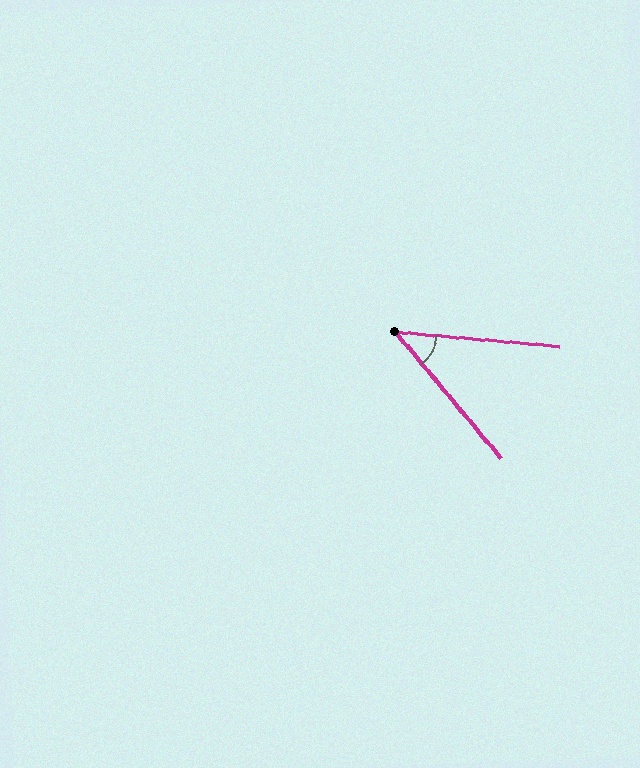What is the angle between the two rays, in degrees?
Approximately 45 degrees.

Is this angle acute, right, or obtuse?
It is acute.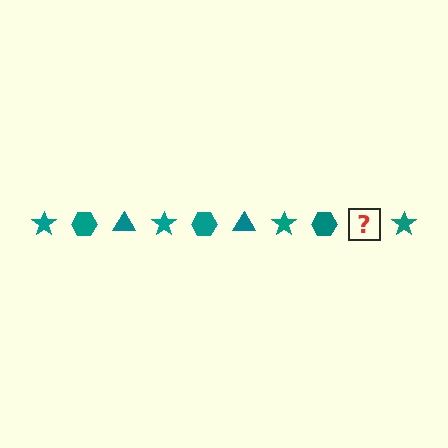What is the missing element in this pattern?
The missing element is a teal triangle.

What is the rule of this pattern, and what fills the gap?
The rule is that the pattern cycles through star, hexagon, triangle shapes in teal. The gap should be filled with a teal triangle.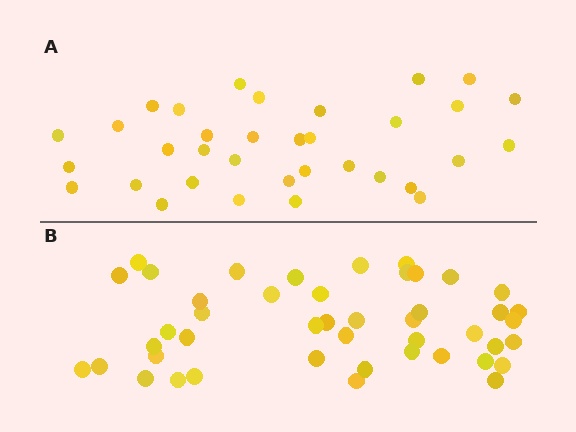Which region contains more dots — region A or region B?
Region B (the bottom region) has more dots.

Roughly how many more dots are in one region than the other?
Region B has roughly 12 or so more dots than region A.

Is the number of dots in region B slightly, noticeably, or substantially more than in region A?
Region B has noticeably more, but not dramatically so. The ratio is roughly 1.3 to 1.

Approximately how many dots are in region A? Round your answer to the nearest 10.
About 30 dots. (The exact count is 34, which rounds to 30.)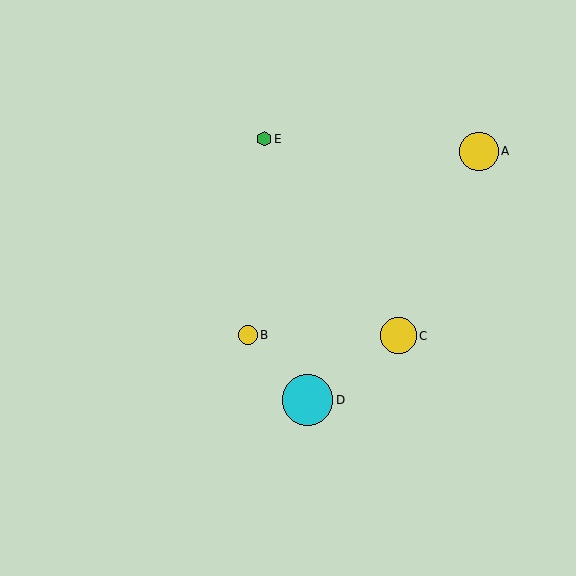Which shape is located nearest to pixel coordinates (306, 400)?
The cyan circle (labeled D) at (308, 400) is nearest to that location.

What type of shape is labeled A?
Shape A is a yellow circle.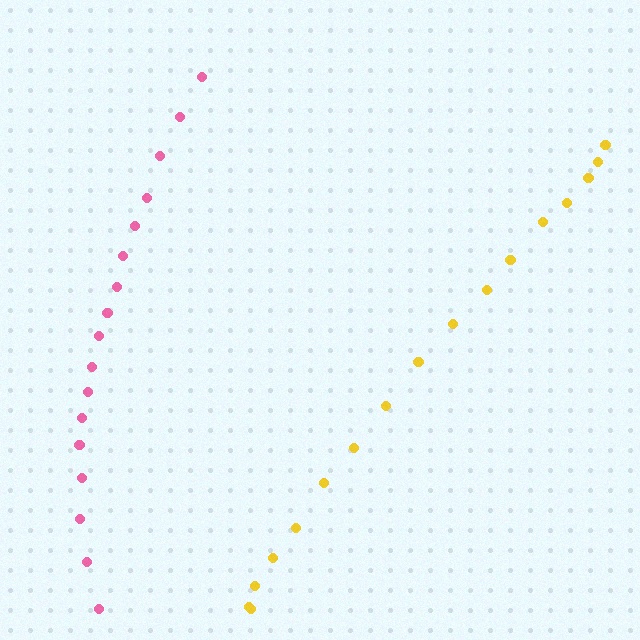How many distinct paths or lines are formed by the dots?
There are 2 distinct paths.